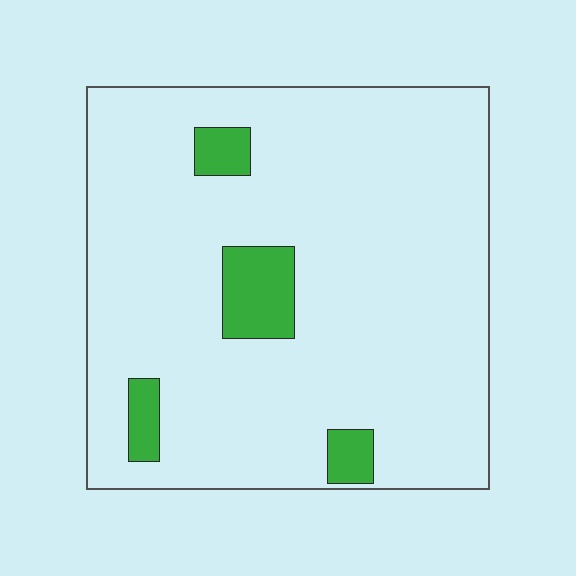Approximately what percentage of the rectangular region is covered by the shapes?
Approximately 10%.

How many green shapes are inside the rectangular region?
4.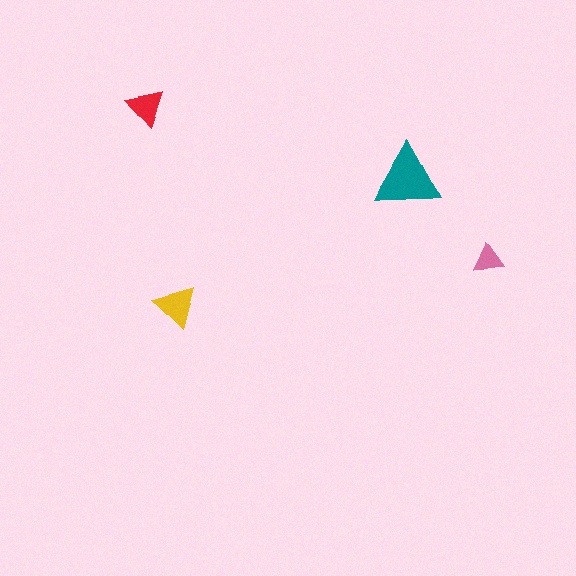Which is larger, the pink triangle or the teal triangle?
The teal one.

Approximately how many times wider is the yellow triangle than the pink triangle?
About 1.5 times wider.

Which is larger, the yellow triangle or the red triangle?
The yellow one.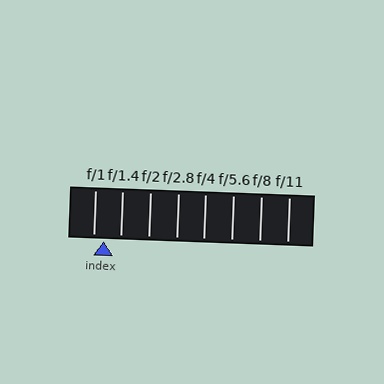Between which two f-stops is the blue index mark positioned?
The index mark is between f/1 and f/1.4.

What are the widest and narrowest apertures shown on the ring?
The widest aperture shown is f/1 and the narrowest is f/11.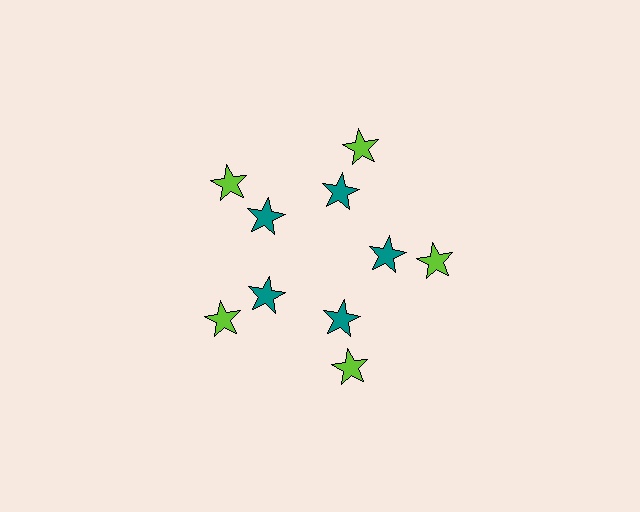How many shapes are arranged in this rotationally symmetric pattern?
There are 10 shapes, arranged in 5 groups of 2.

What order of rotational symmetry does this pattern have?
This pattern has 5-fold rotational symmetry.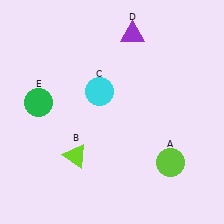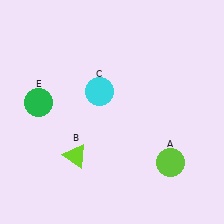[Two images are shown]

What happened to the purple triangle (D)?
The purple triangle (D) was removed in Image 2. It was in the top-right area of Image 1.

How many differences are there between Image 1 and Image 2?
There is 1 difference between the two images.